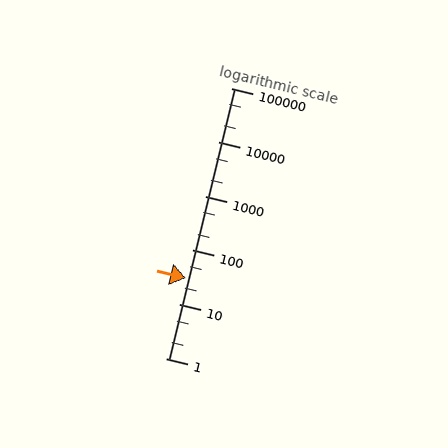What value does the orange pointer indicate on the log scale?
The pointer indicates approximately 30.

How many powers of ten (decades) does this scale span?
The scale spans 5 decades, from 1 to 100000.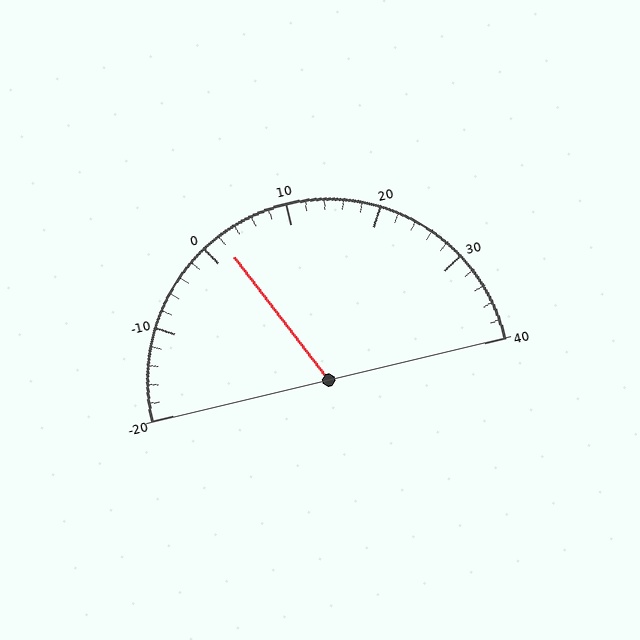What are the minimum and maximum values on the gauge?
The gauge ranges from -20 to 40.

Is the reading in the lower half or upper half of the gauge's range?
The reading is in the lower half of the range (-20 to 40).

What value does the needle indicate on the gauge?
The needle indicates approximately 2.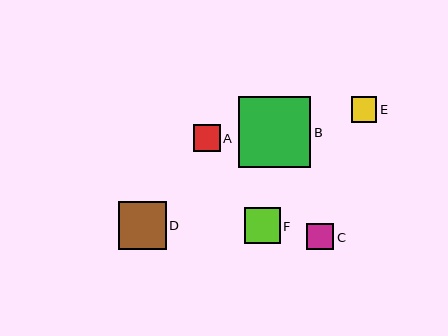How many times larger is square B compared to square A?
Square B is approximately 2.7 times the size of square A.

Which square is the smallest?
Square E is the smallest with a size of approximately 26 pixels.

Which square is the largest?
Square B is the largest with a size of approximately 72 pixels.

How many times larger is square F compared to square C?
Square F is approximately 1.3 times the size of square C.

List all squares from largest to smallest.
From largest to smallest: B, D, F, C, A, E.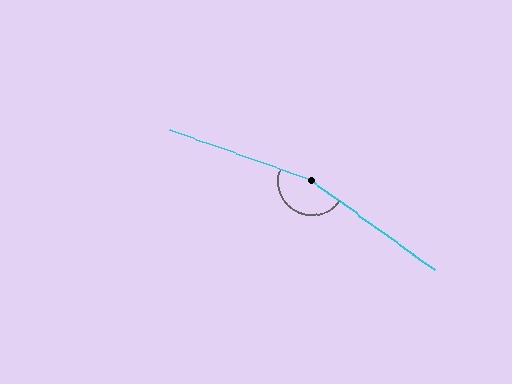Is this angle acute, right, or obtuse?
It is obtuse.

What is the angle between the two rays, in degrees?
Approximately 164 degrees.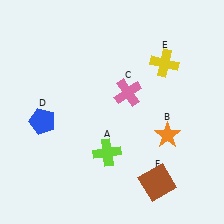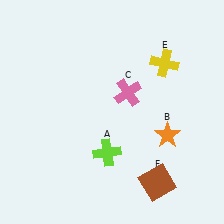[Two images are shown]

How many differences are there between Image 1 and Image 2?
There is 1 difference between the two images.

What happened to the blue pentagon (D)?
The blue pentagon (D) was removed in Image 2. It was in the bottom-left area of Image 1.